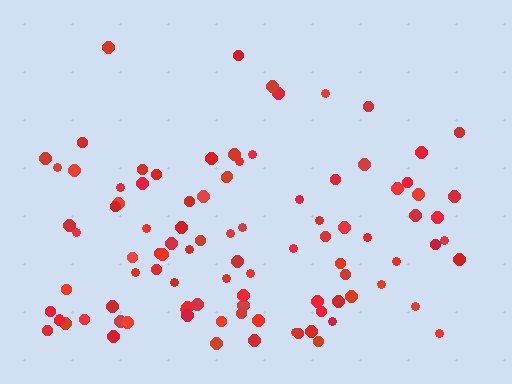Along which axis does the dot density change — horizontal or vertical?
Vertical.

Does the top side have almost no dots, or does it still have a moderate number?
Still a moderate number, just noticeably fewer than the bottom.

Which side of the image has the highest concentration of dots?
The bottom.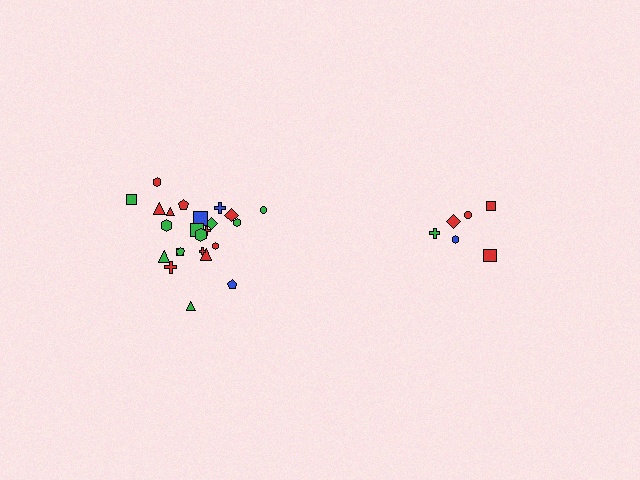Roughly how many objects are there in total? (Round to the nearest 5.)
Roughly 30 objects in total.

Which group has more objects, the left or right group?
The left group.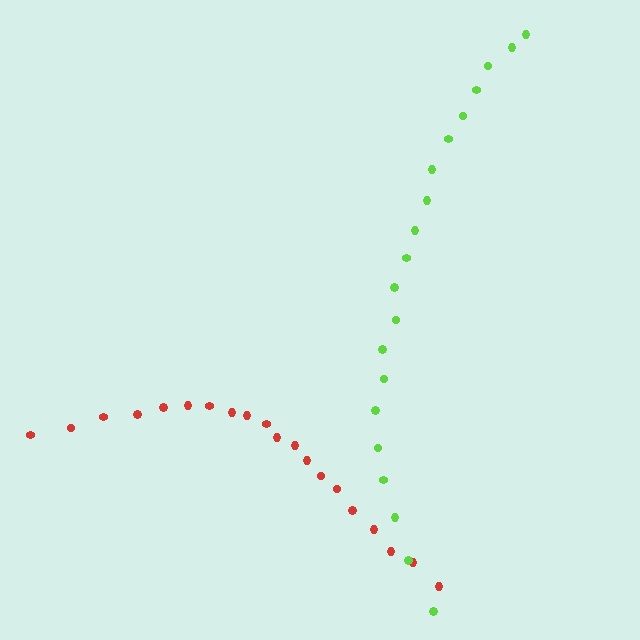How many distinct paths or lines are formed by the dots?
There are 2 distinct paths.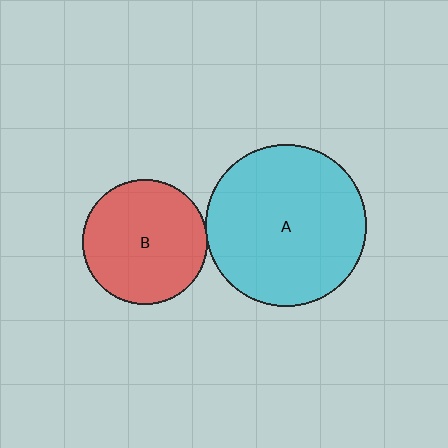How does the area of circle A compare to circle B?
Approximately 1.7 times.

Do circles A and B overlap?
Yes.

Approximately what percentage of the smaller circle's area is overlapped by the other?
Approximately 5%.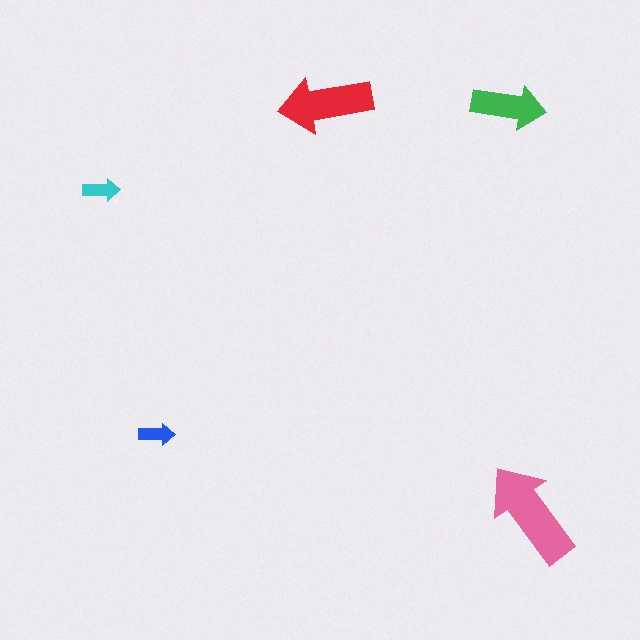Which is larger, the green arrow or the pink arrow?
The pink one.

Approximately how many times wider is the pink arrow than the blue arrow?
About 3 times wider.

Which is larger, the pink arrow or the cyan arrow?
The pink one.